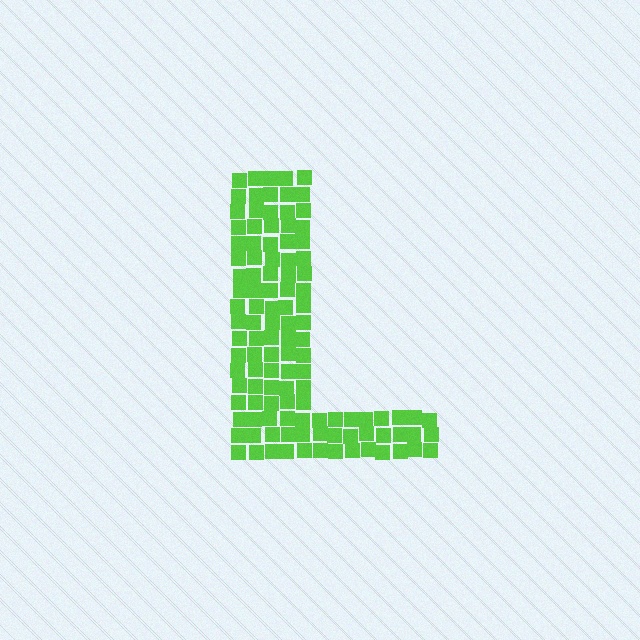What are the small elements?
The small elements are squares.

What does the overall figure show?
The overall figure shows the letter L.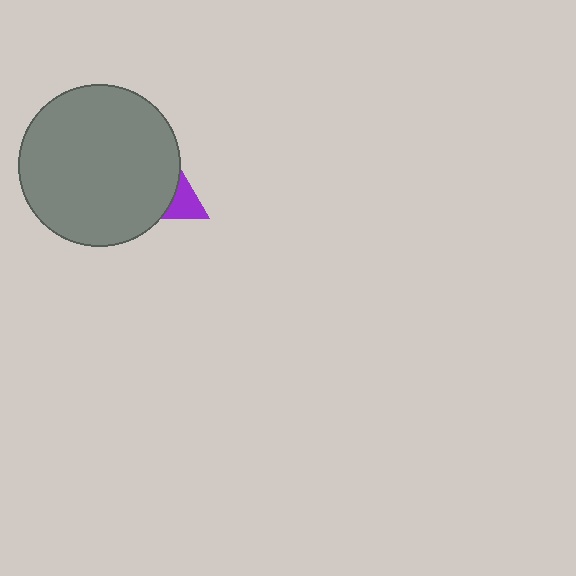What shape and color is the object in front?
The object in front is a gray circle.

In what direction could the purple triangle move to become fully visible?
The purple triangle could move right. That would shift it out from behind the gray circle entirely.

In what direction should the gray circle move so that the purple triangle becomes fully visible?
The gray circle should move left. That is the shortest direction to clear the overlap and leave the purple triangle fully visible.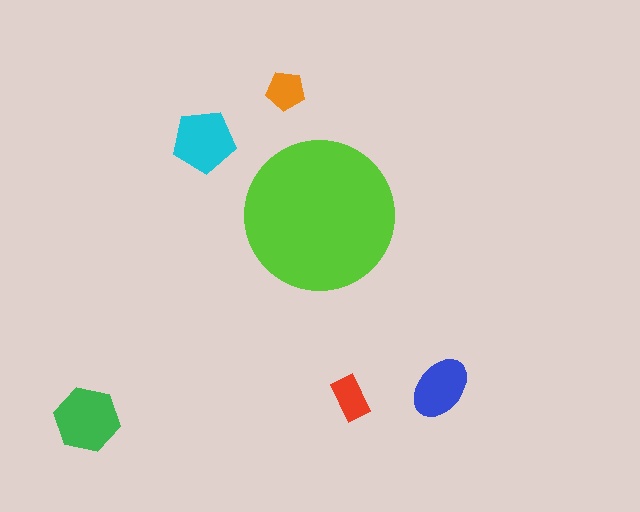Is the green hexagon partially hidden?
No, the green hexagon is fully visible.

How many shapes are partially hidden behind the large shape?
0 shapes are partially hidden.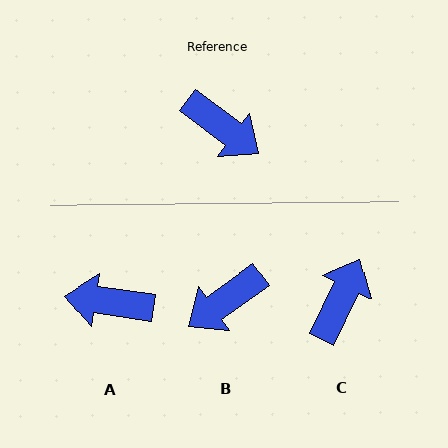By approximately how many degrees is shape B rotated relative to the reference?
Approximately 108 degrees clockwise.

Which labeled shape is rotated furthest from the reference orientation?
A, about 151 degrees away.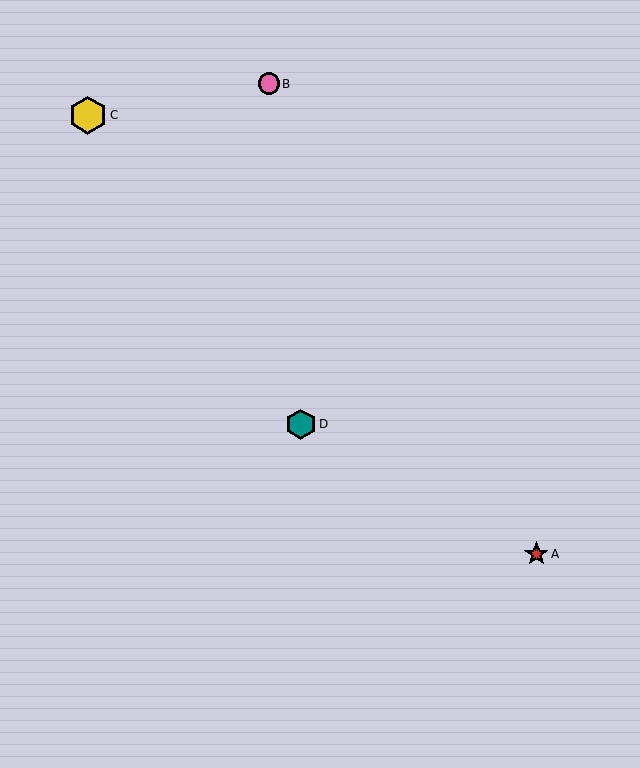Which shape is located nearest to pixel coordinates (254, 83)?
The pink circle (labeled B) at (269, 84) is nearest to that location.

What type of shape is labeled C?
Shape C is a yellow hexagon.